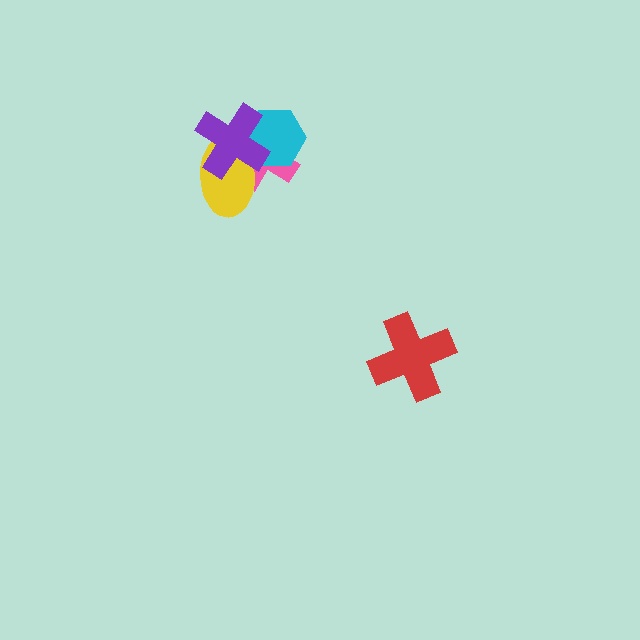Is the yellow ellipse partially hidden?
Yes, it is partially covered by another shape.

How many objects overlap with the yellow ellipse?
3 objects overlap with the yellow ellipse.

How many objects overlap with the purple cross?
3 objects overlap with the purple cross.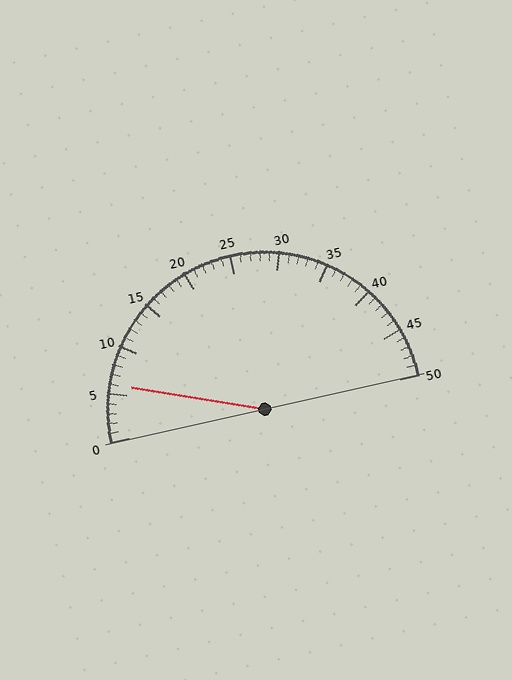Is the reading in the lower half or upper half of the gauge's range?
The reading is in the lower half of the range (0 to 50).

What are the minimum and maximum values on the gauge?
The gauge ranges from 0 to 50.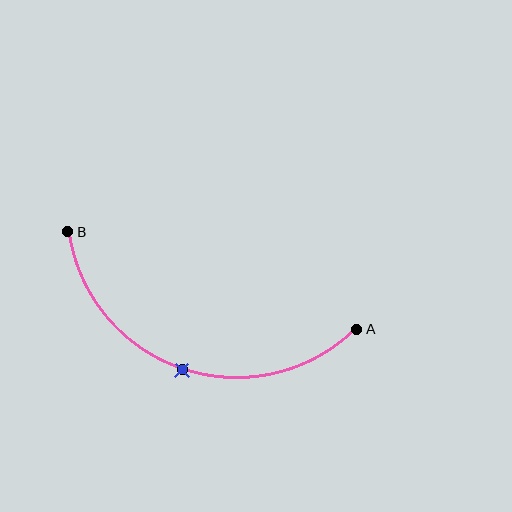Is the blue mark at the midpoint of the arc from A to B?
Yes. The blue mark lies on the arc at equal arc-length from both A and B — it is the arc midpoint.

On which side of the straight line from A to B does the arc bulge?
The arc bulges below the straight line connecting A and B.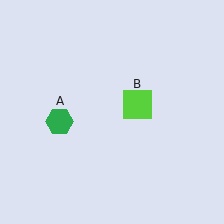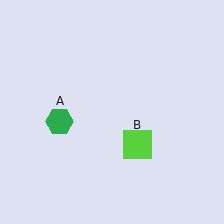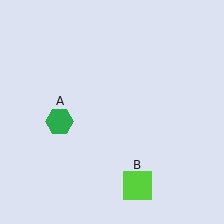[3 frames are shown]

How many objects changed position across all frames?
1 object changed position: lime square (object B).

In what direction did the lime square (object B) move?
The lime square (object B) moved down.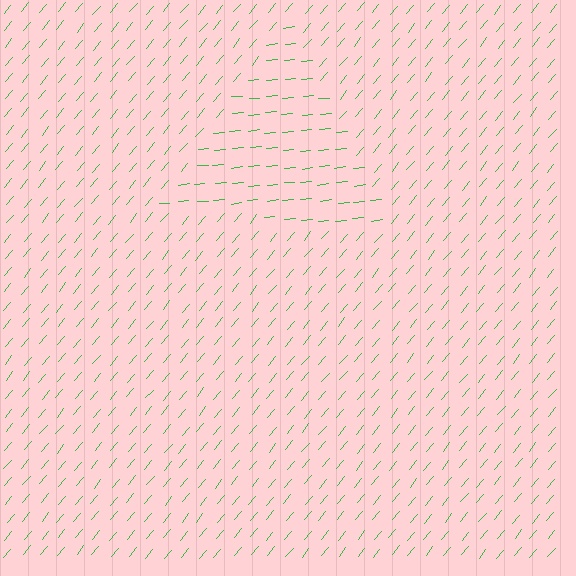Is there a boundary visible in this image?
Yes, there is a texture boundary formed by a change in line orientation.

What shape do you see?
I see a triangle.